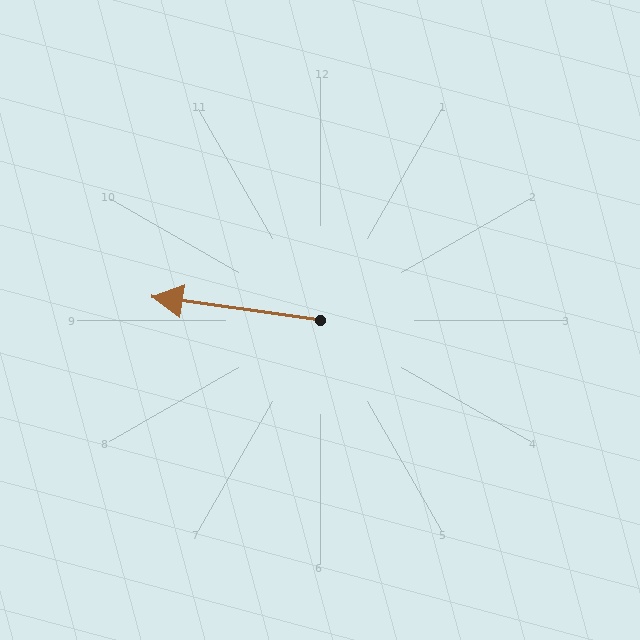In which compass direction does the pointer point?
West.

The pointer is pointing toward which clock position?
Roughly 9 o'clock.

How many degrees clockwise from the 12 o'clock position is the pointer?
Approximately 278 degrees.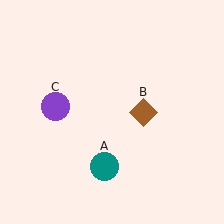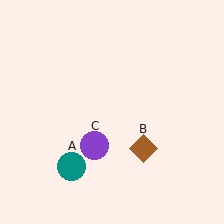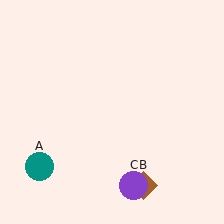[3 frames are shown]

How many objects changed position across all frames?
3 objects changed position: teal circle (object A), brown diamond (object B), purple circle (object C).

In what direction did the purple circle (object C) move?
The purple circle (object C) moved down and to the right.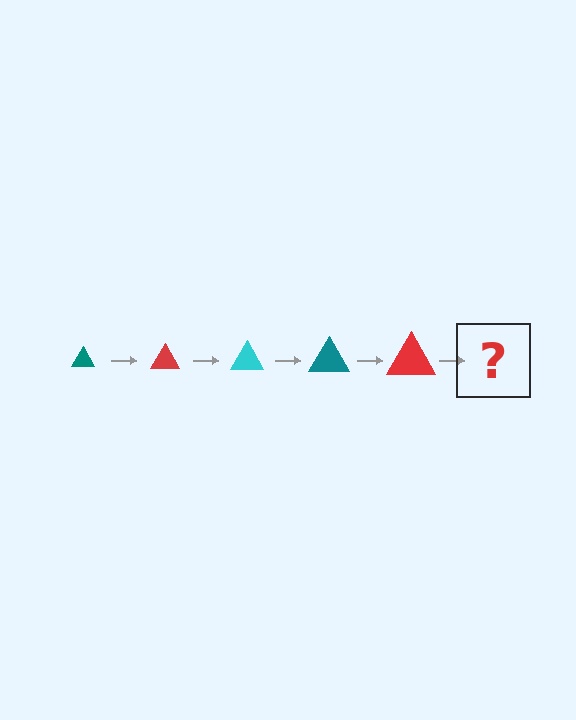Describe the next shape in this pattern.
It should be a cyan triangle, larger than the previous one.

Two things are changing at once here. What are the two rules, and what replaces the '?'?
The two rules are that the triangle grows larger each step and the color cycles through teal, red, and cyan. The '?' should be a cyan triangle, larger than the previous one.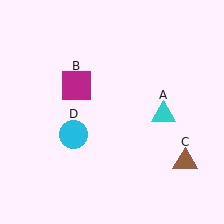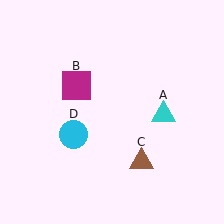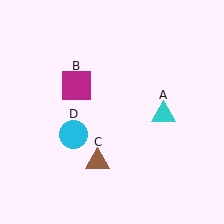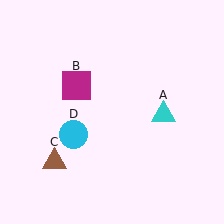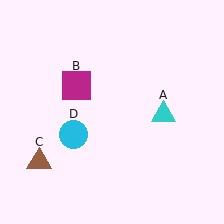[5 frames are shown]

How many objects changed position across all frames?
1 object changed position: brown triangle (object C).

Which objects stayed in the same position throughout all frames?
Cyan triangle (object A) and magenta square (object B) and cyan circle (object D) remained stationary.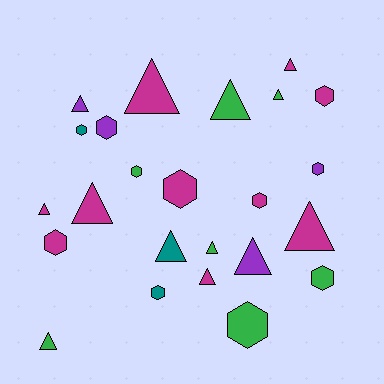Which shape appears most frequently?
Triangle, with 13 objects.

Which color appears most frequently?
Magenta, with 10 objects.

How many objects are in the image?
There are 24 objects.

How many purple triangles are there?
There are 2 purple triangles.